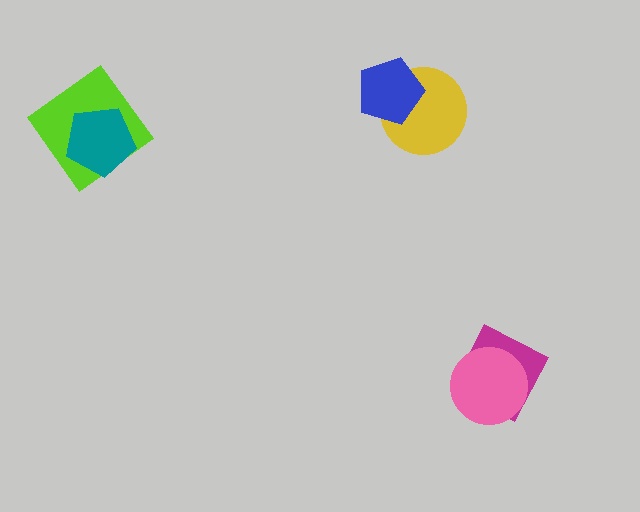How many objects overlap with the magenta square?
1 object overlaps with the magenta square.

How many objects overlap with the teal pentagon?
1 object overlaps with the teal pentagon.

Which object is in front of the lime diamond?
The teal pentagon is in front of the lime diamond.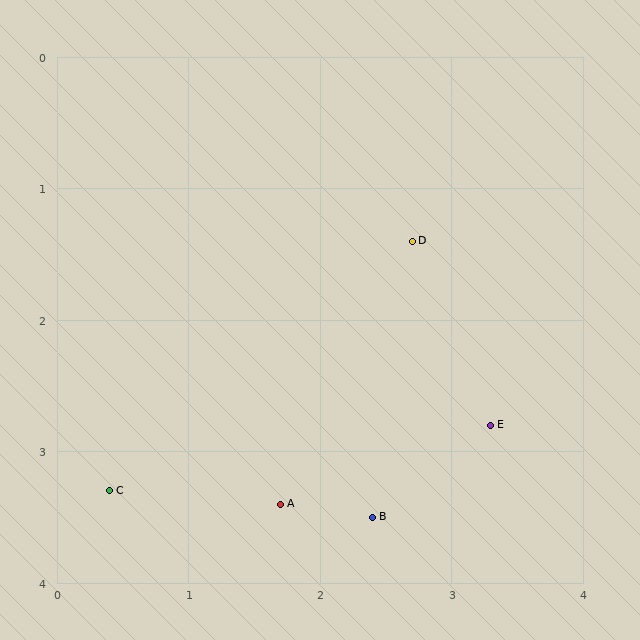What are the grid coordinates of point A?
Point A is at approximately (1.7, 3.4).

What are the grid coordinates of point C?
Point C is at approximately (0.4, 3.3).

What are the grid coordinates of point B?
Point B is at approximately (2.4, 3.5).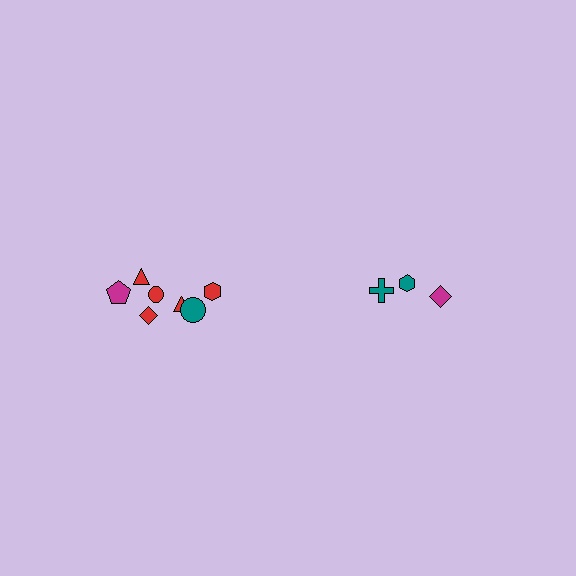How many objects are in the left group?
There are 7 objects.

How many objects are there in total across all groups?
There are 10 objects.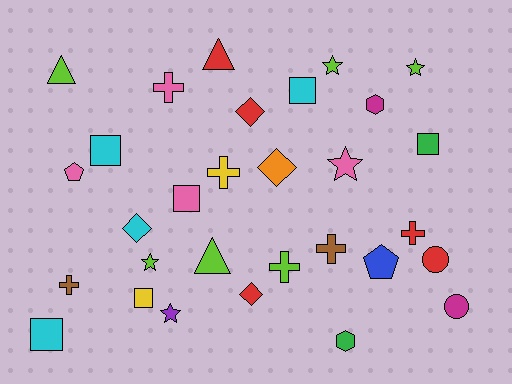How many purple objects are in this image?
There is 1 purple object.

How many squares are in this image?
There are 6 squares.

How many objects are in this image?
There are 30 objects.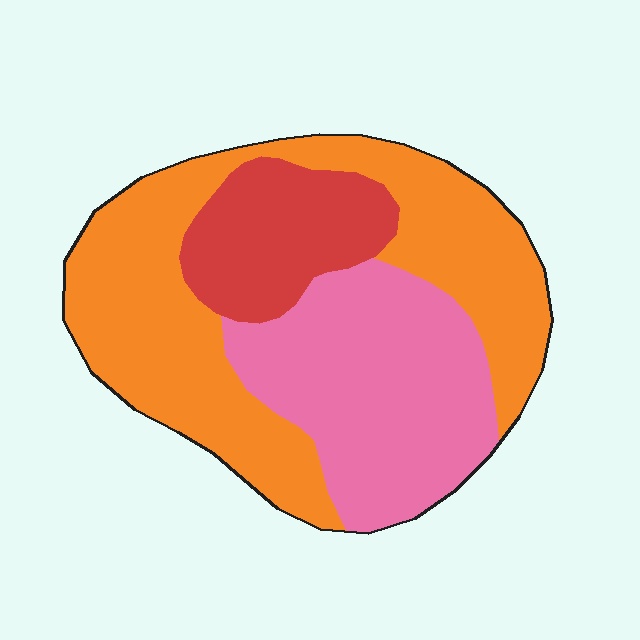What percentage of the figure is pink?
Pink covers about 35% of the figure.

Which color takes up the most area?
Orange, at roughly 50%.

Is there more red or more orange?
Orange.